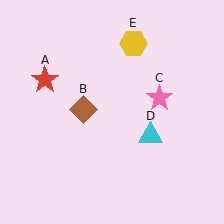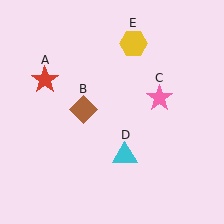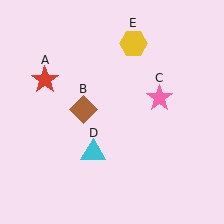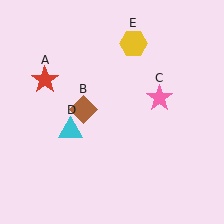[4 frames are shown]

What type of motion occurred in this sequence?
The cyan triangle (object D) rotated clockwise around the center of the scene.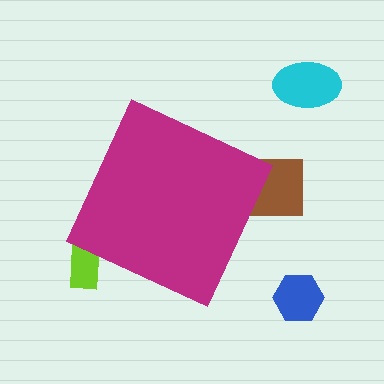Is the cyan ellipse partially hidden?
No, the cyan ellipse is fully visible.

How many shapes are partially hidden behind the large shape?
2 shapes are partially hidden.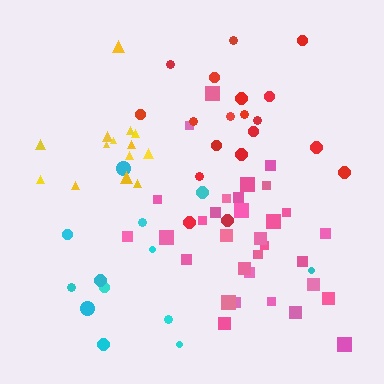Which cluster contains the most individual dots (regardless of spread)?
Pink (33).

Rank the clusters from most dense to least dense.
pink, yellow, red, cyan.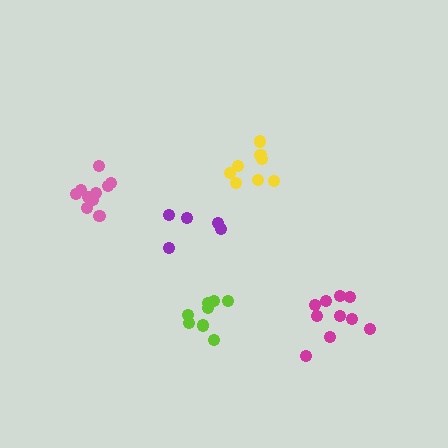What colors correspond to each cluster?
The clusters are colored: magenta, lime, yellow, purple, pink.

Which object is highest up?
The yellow cluster is topmost.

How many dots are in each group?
Group 1: 10 dots, Group 2: 8 dots, Group 3: 8 dots, Group 4: 5 dots, Group 5: 11 dots (42 total).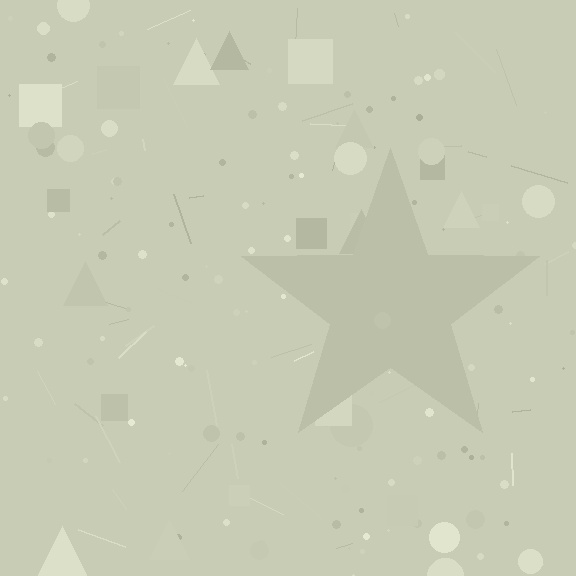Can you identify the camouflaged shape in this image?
The camouflaged shape is a star.